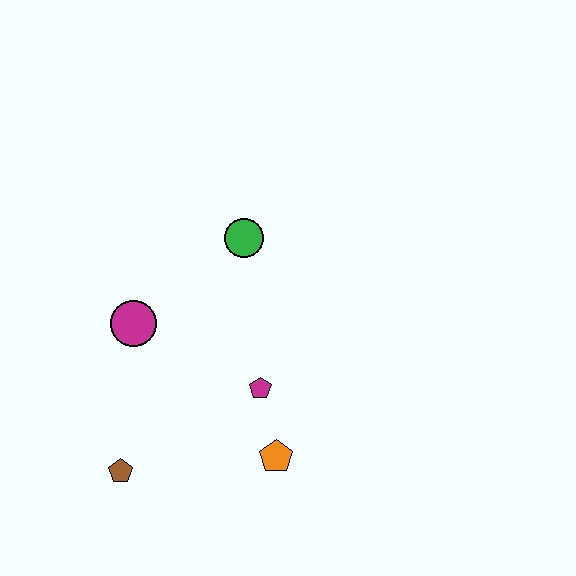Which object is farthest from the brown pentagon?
The green circle is farthest from the brown pentagon.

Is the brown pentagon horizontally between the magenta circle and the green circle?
No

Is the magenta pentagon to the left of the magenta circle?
No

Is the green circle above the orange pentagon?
Yes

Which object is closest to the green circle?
The magenta circle is closest to the green circle.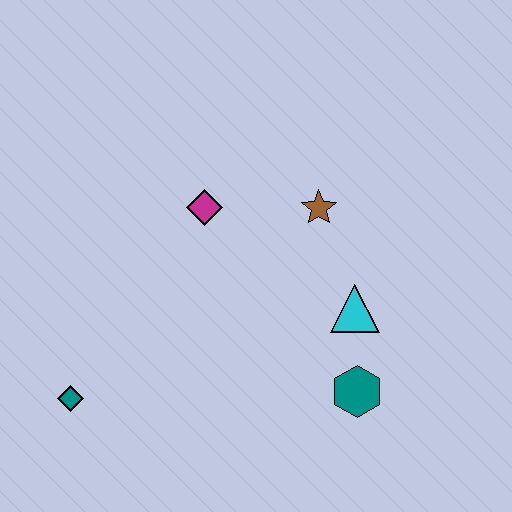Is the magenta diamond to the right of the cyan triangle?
No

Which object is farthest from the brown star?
The teal diamond is farthest from the brown star.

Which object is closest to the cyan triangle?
The teal hexagon is closest to the cyan triangle.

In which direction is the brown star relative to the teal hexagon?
The brown star is above the teal hexagon.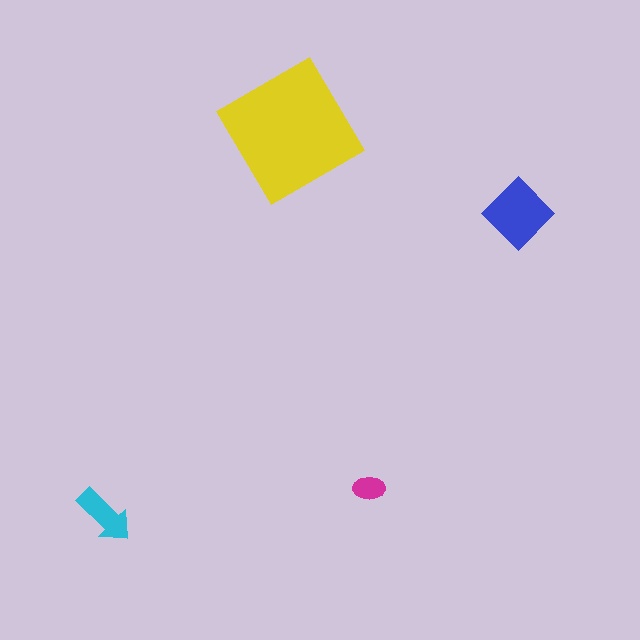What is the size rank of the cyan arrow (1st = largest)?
3rd.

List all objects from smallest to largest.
The magenta ellipse, the cyan arrow, the blue diamond, the yellow diamond.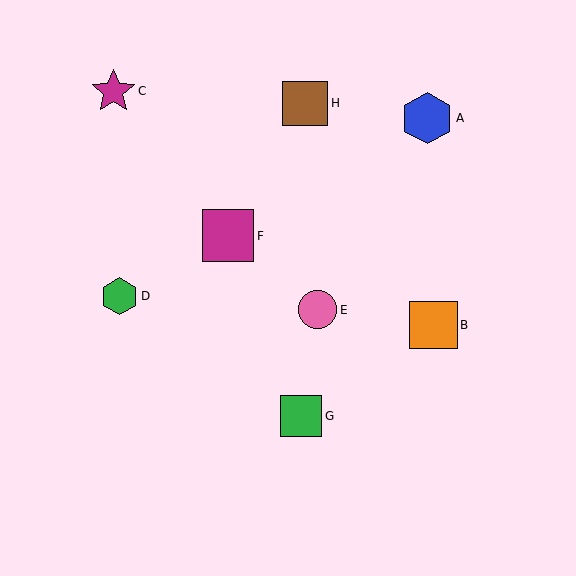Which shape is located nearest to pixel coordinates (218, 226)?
The magenta square (labeled F) at (228, 236) is nearest to that location.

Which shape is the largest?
The magenta square (labeled F) is the largest.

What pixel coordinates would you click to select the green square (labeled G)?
Click at (301, 416) to select the green square G.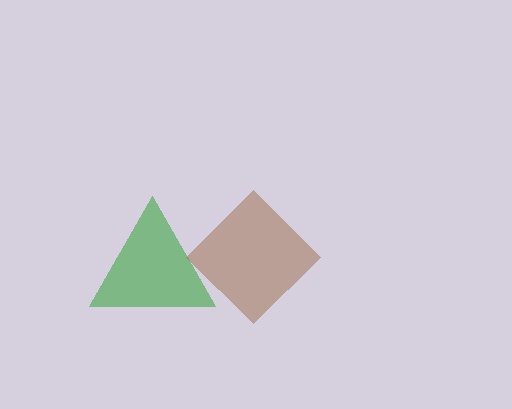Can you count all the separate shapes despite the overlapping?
Yes, there are 2 separate shapes.